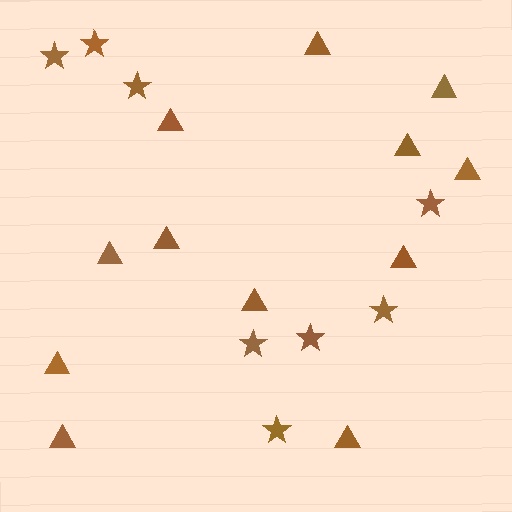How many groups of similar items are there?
There are 2 groups: one group of triangles (12) and one group of stars (8).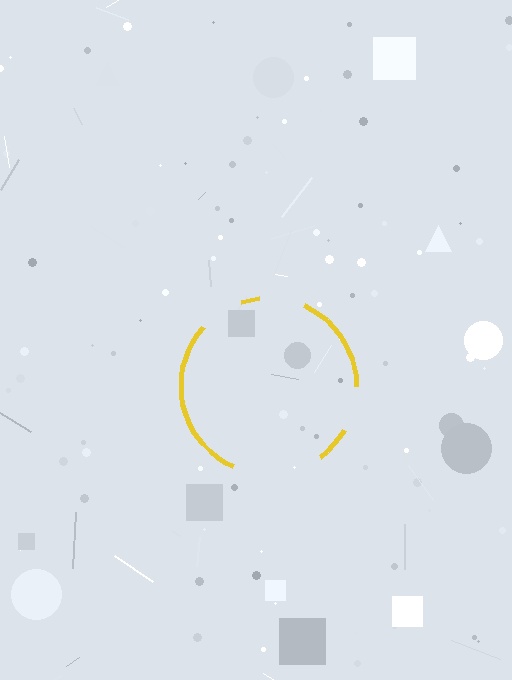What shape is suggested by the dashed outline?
The dashed outline suggests a circle.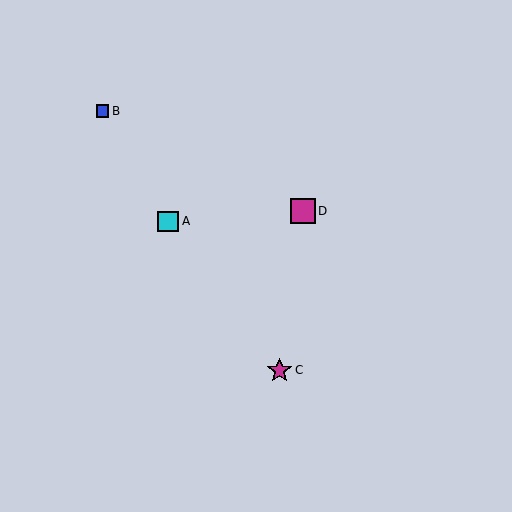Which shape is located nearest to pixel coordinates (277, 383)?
The magenta star (labeled C) at (279, 370) is nearest to that location.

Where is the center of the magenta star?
The center of the magenta star is at (279, 370).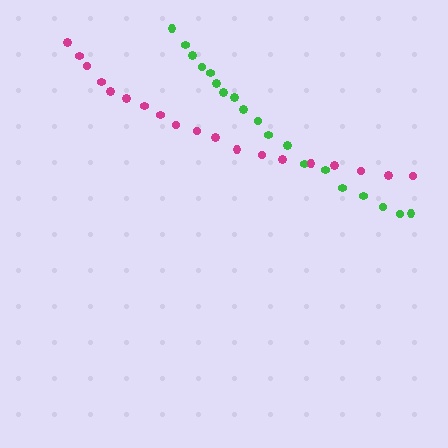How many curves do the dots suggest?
There are 2 distinct paths.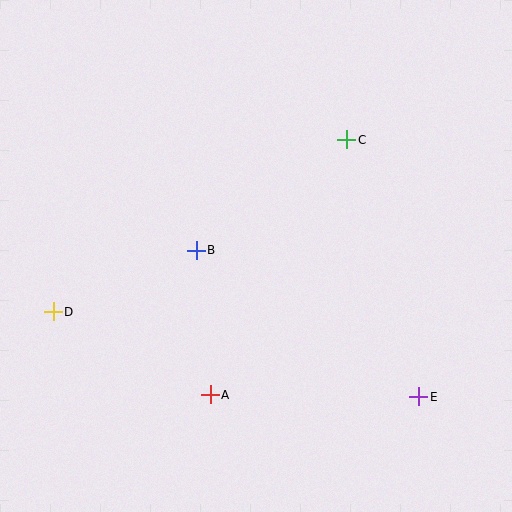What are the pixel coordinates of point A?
Point A is at (210, 395).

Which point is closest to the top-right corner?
Point C is closest to the top-right corner.